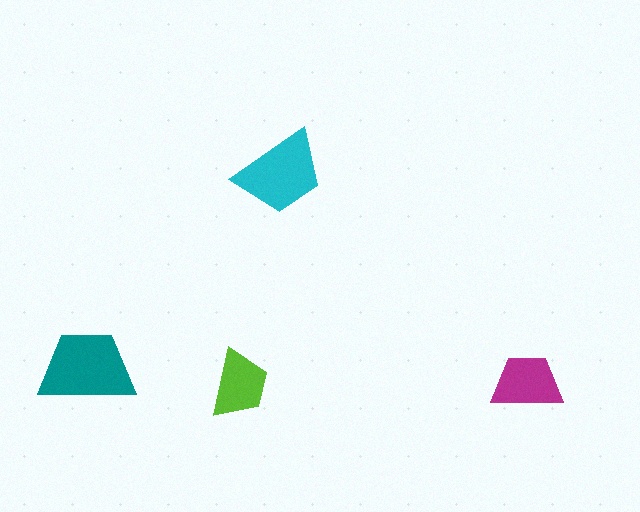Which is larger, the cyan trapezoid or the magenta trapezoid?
The cyan one.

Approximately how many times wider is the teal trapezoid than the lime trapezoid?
About 1.5 times wider.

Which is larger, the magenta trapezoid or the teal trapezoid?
The teal one.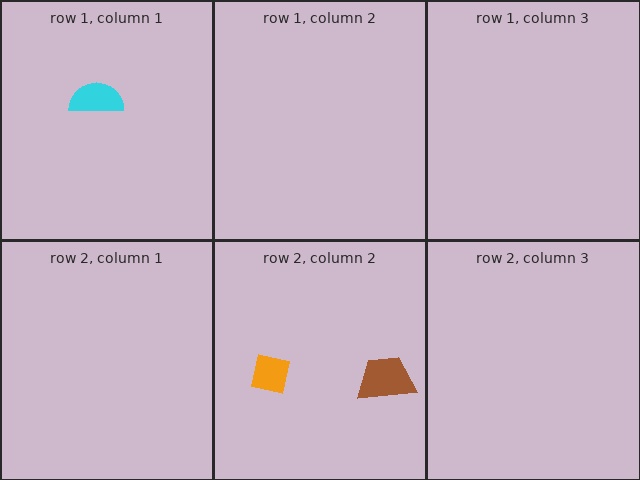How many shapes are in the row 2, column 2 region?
2.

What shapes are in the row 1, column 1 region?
The cyan semicircle.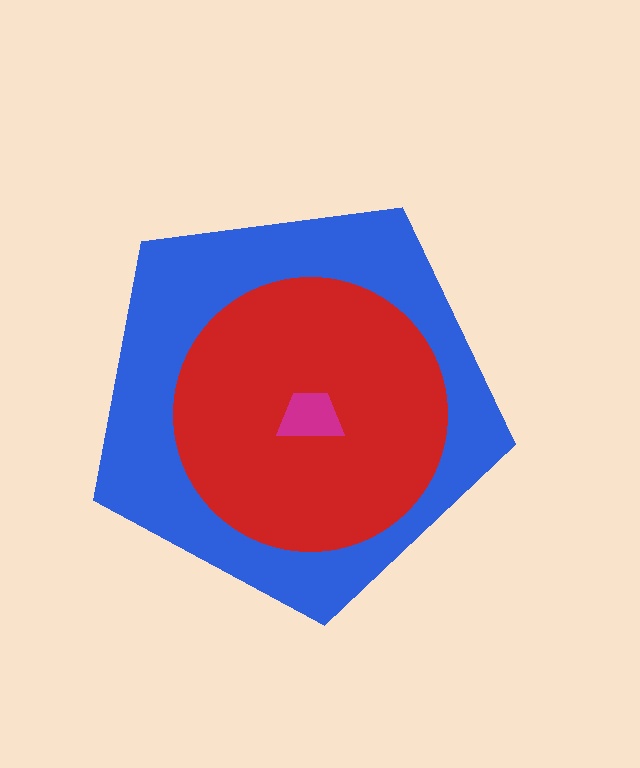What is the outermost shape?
The blue pentagon.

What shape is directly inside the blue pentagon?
The red circle.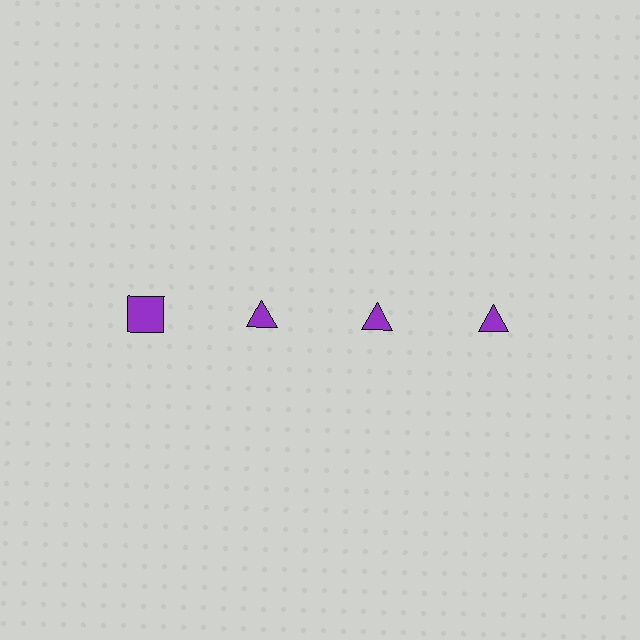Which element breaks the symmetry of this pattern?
The purple square in the top row, leftmost column breaks the symmetry. All other shapes are purple triangles.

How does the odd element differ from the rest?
It has a different shape: square instead of triangle.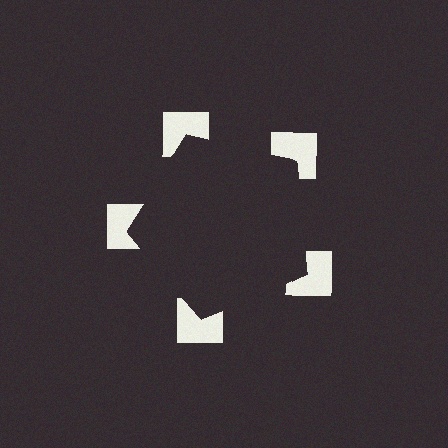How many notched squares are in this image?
There are 5 — one at each vertex of the illusory pentagon.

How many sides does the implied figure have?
5 sides.